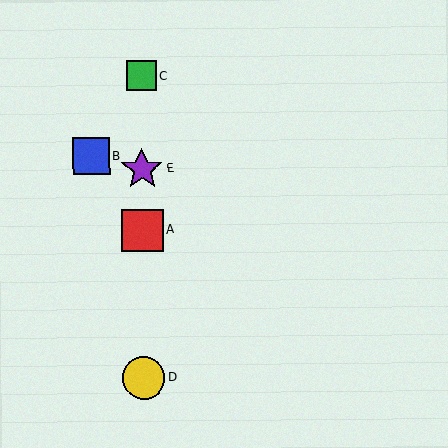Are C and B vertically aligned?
No, C is at x≈141 and B is at x≈91.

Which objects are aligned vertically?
Objects A, C, D, E are aligned vertically.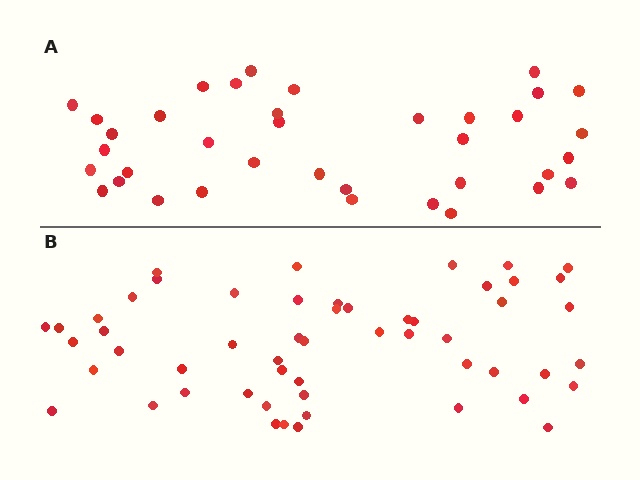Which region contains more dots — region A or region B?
Region B (the bottom region) has more dots.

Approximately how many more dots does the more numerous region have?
Region B has approximately 15 more dots than region A.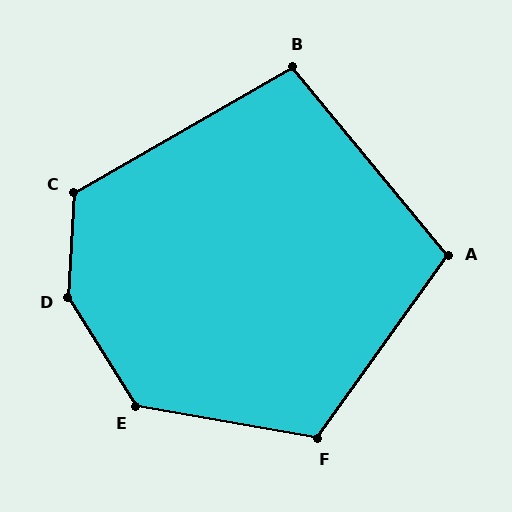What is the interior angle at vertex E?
Approximately 132 degrees (obtuse).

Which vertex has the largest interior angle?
D, at approximately 145 degrees.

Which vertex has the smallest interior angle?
B, at approximately 100 degrees.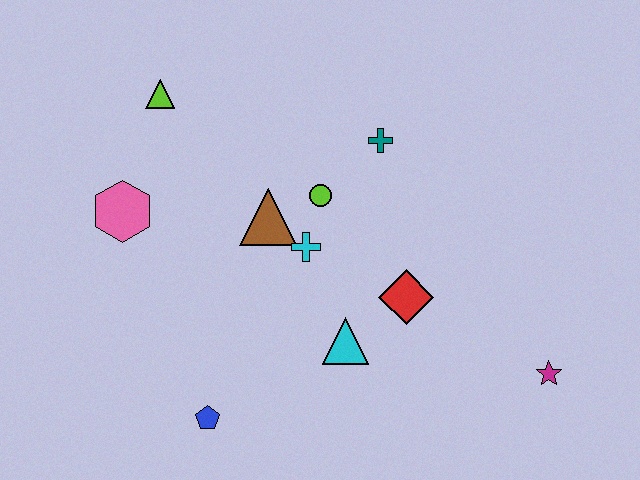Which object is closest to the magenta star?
The red diamond is closest to the magenta star.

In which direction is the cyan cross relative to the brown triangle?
The cyan cross is to the right of the brown triangle.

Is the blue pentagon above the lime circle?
No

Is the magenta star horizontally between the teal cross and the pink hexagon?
No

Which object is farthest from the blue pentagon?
The magenta star is farthest from the blue pentagon.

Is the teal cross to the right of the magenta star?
No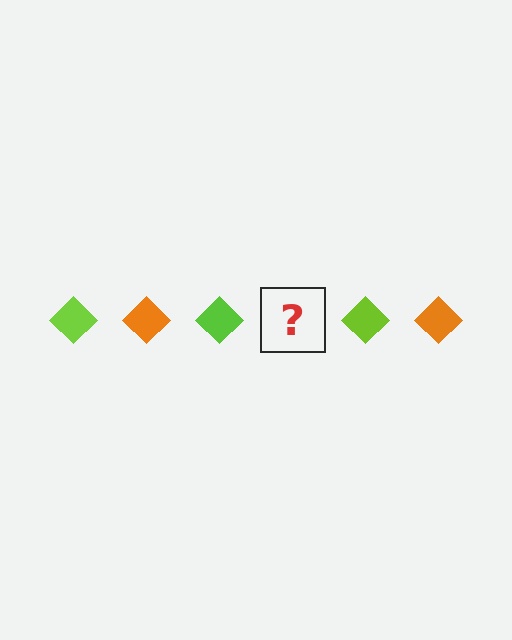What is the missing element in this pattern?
The missing element is an orange diamond.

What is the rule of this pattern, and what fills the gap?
The rule is that the pattern cycles through lime, orange diamonds. The gap should be filled with an orange diamond.